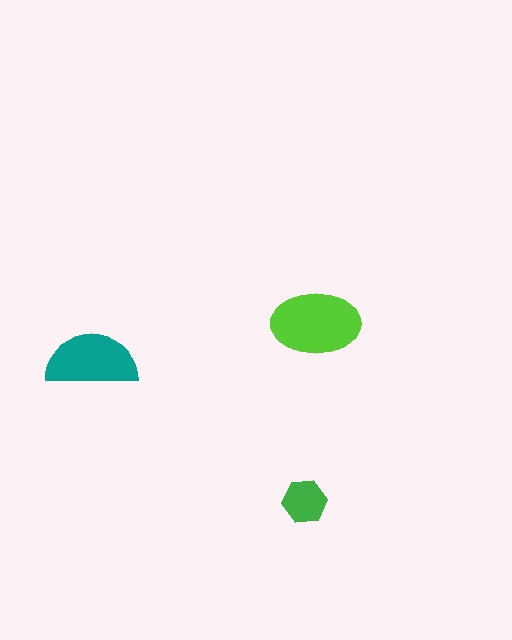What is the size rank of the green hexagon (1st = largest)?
3rd.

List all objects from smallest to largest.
The green hexagon, the teal semicircle, the lime ellipse.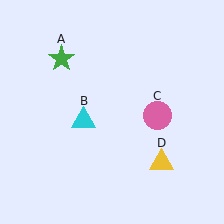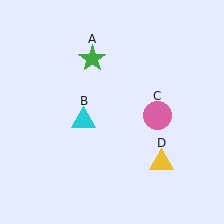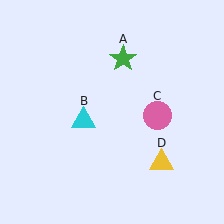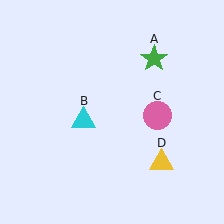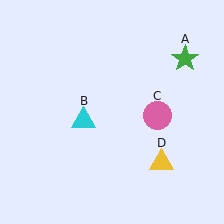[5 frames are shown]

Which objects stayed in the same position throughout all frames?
Cyan triangle (object B) and pink circle (object C) and yellow triangle (object D) remained stationary.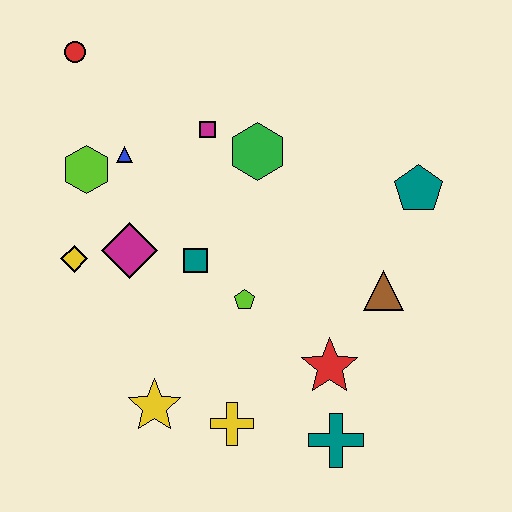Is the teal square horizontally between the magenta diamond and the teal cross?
Yes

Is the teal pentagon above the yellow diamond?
Yes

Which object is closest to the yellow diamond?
The magenta diamond is closest to the yellow diamond.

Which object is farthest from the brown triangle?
The red circle is farthest from the brown triangle.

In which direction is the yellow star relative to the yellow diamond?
The yellow star is below the yellow diamond.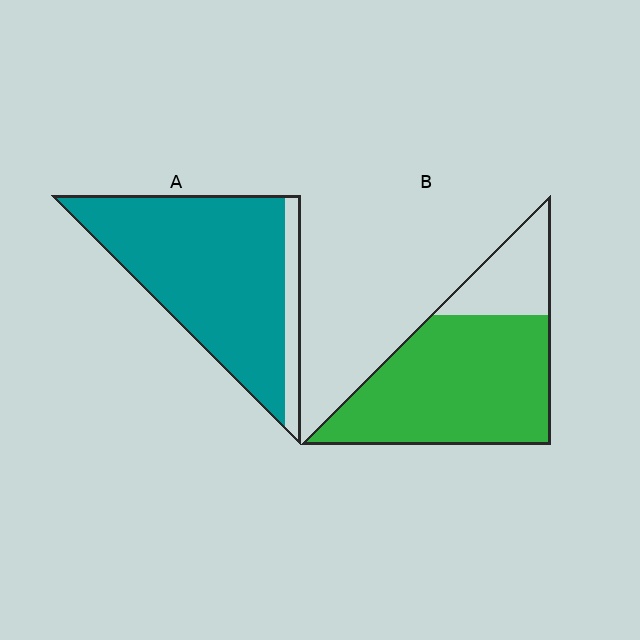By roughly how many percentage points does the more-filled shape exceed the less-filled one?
By roughly 10 percentage points (A over B).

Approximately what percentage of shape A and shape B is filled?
A is approximately 90% and B is approximately 75%.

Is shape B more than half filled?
Yes.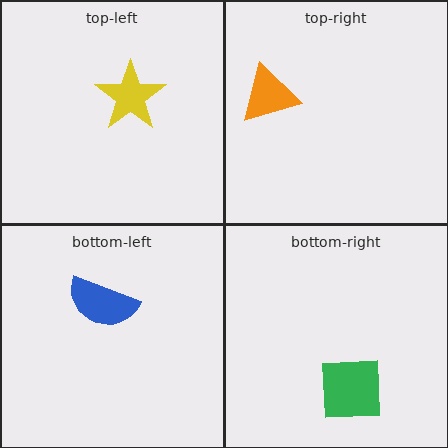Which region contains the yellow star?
The top-left region.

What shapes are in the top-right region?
The orange triangle.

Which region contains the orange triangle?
The top-right region.